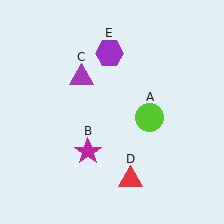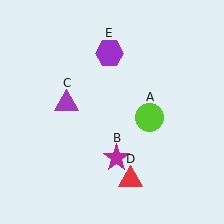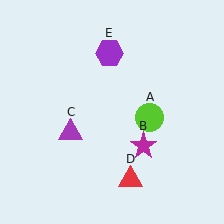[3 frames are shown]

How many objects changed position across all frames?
2 objects changed position: magenta star (object B), purple triangle (object C).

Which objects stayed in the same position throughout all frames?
Lime circle (object A) and red triangle (object D) and purple hexagon (object E) remained stationary.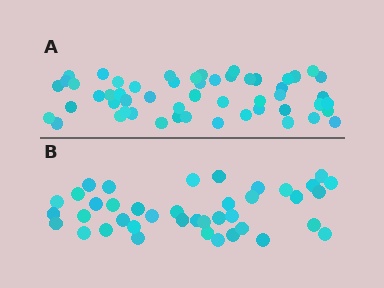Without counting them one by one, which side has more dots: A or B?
Region A (the top region) has more dots.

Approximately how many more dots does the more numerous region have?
Region A has approximately 15 more dots than region B.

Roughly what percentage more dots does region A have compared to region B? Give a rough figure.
About 30% more.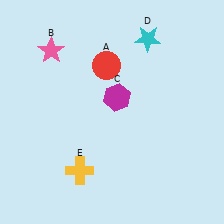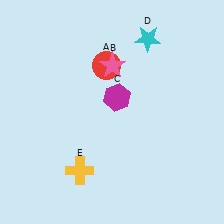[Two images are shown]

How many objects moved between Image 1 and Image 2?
1 object moved between the two images.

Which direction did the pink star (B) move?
The pink star (B) moved right.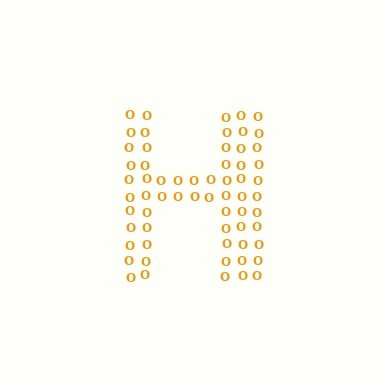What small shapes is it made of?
It is made of small letter O's.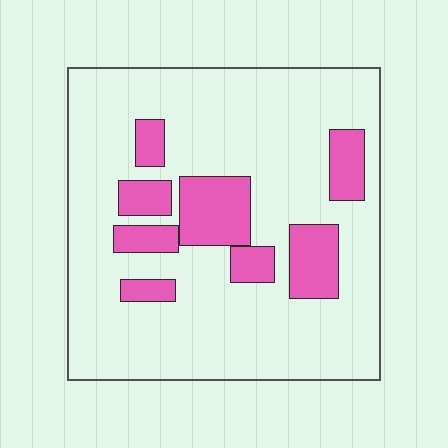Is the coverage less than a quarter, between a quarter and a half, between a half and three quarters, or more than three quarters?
Less than a quarter.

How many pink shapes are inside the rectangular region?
8.